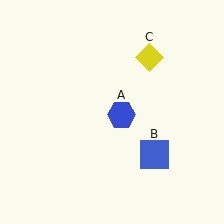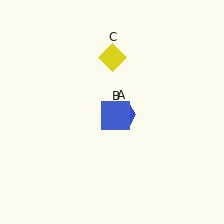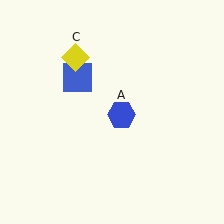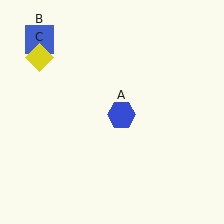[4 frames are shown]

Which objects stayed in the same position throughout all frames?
Blue hexagon (object A) remained stationary.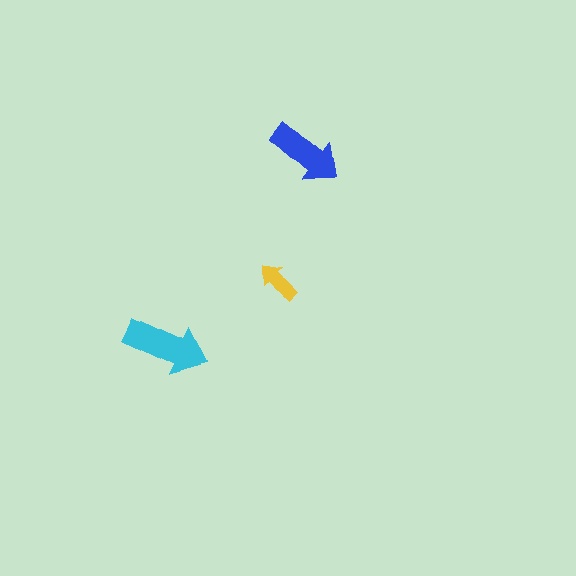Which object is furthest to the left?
The cyan arrow is leftmost.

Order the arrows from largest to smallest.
the cyan one, the blue one, the yellow one.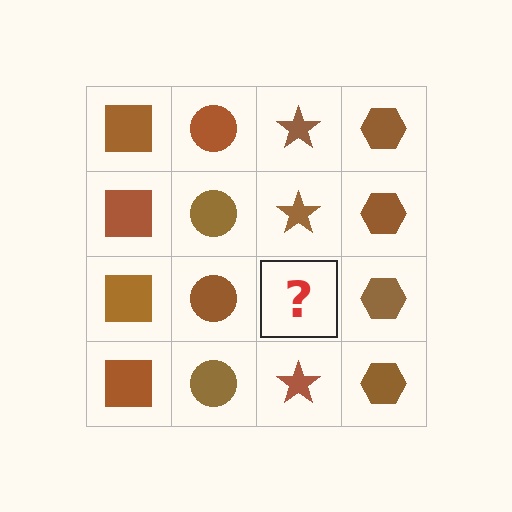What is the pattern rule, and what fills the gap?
The rule is that each column has a consistent shape. The gap should be filled with a brown star.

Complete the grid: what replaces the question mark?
The question mark should be replaced with a brown star.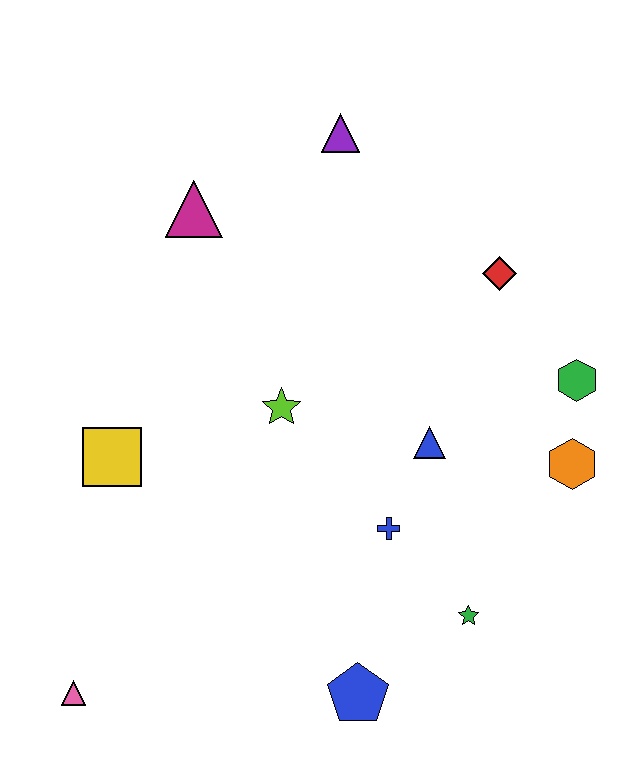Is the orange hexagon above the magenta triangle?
No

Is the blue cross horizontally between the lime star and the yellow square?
No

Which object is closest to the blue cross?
The blue triangle is closest to the blue cross.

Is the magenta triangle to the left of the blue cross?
Yes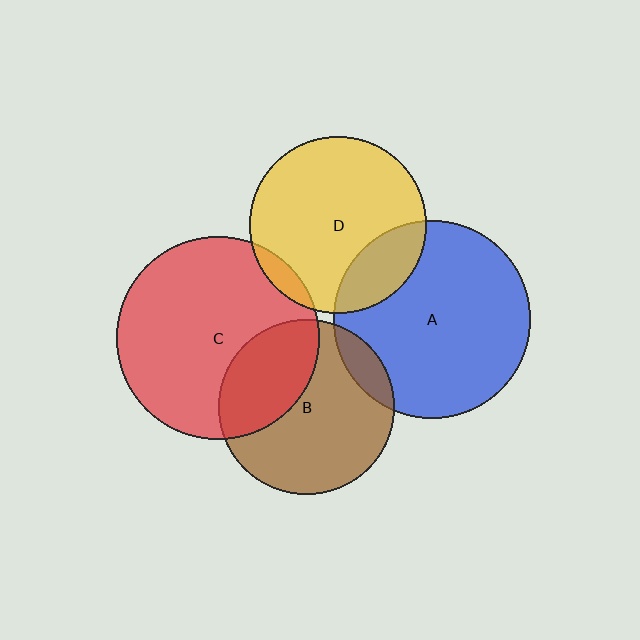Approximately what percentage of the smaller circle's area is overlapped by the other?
Approximately 20%.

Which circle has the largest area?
Circle C (red).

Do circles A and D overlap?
Yes.